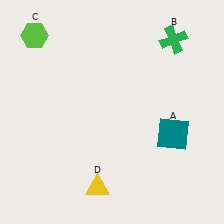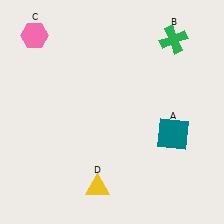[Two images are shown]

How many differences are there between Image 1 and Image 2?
There is 1 difference between the two images.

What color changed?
The hexagon (C) changed from lime in Image 1 to pink in Image 2.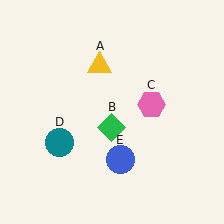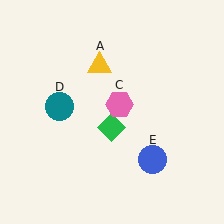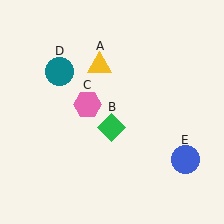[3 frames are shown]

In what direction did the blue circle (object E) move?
The blue circle (object E) moved right.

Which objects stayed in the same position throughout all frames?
Yellow triangle (object A) and green diamond (object B) remained stationary.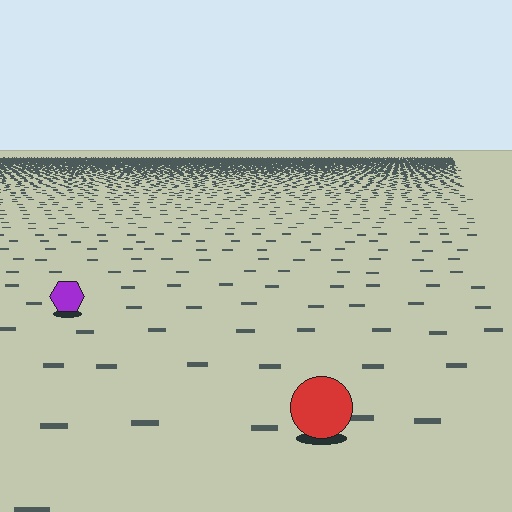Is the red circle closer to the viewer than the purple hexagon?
Yes. The red circle is closer — you can tell from the texture gradient: the ground texture is coarser near it.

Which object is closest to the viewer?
The red circle is closest. The texture marks near it are larger and more spread out.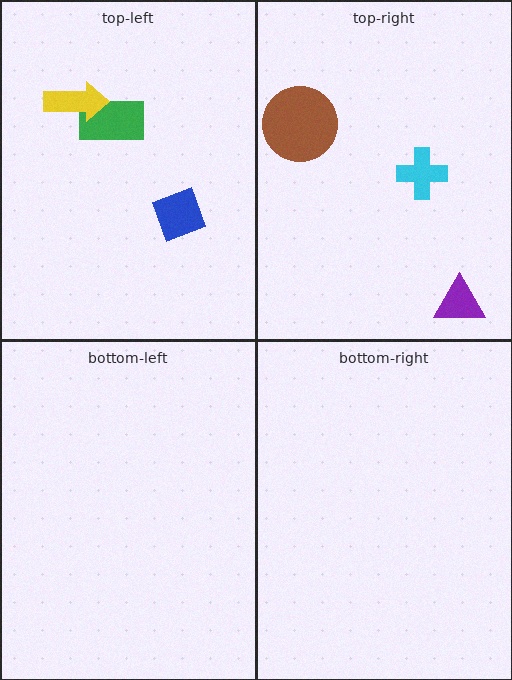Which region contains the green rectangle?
The top-left region.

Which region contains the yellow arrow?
The top-left region.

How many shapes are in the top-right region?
3.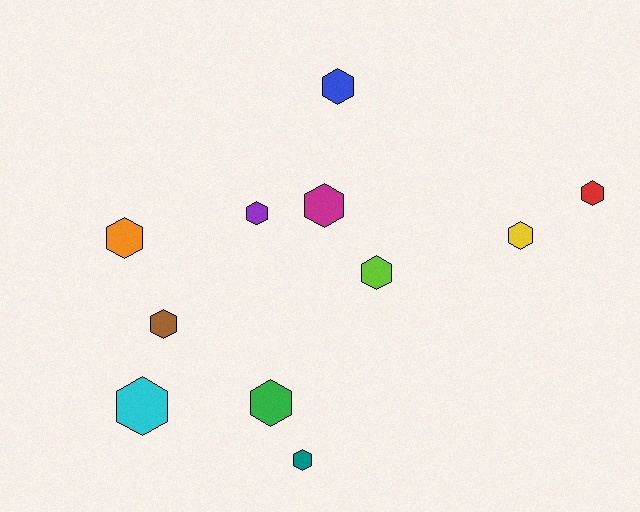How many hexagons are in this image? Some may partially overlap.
There are 11 hexagons.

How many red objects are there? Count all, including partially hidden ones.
There is 1 red object.